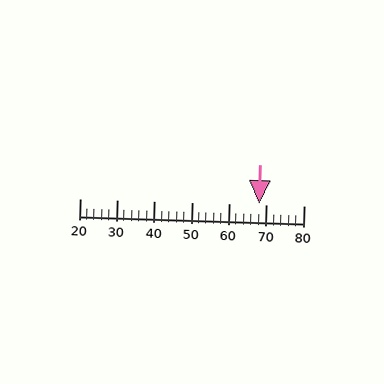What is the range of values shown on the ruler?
The ruler shows values from 20 to 80.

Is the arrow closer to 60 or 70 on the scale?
The arrow is closer to 70.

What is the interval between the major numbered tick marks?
The major tick marks are spaced 10 units apart.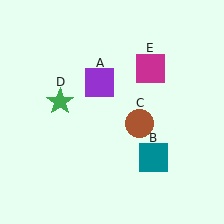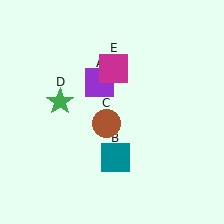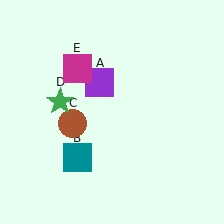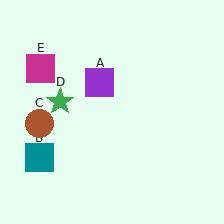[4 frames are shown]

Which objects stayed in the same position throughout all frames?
Purple square (object A) and green star (object D) remained stationary.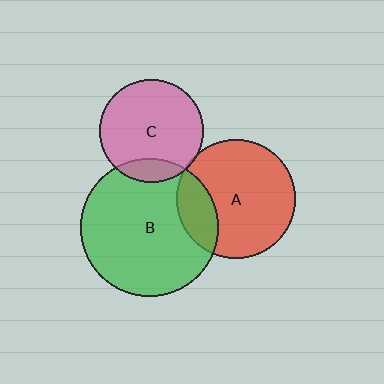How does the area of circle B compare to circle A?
Approximately 1.3 times.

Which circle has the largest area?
Circle B (green).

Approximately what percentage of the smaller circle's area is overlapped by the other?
Approximately 15%.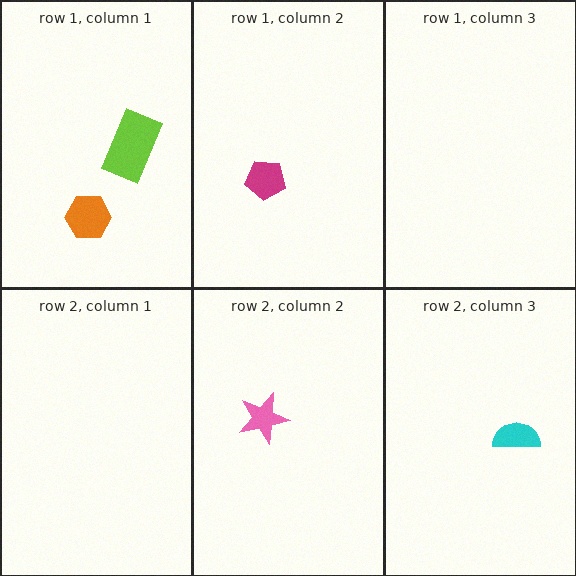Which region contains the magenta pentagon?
The row 1, column 2 region.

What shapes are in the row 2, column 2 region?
The pink star.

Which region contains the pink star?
The row 2, column 2 region.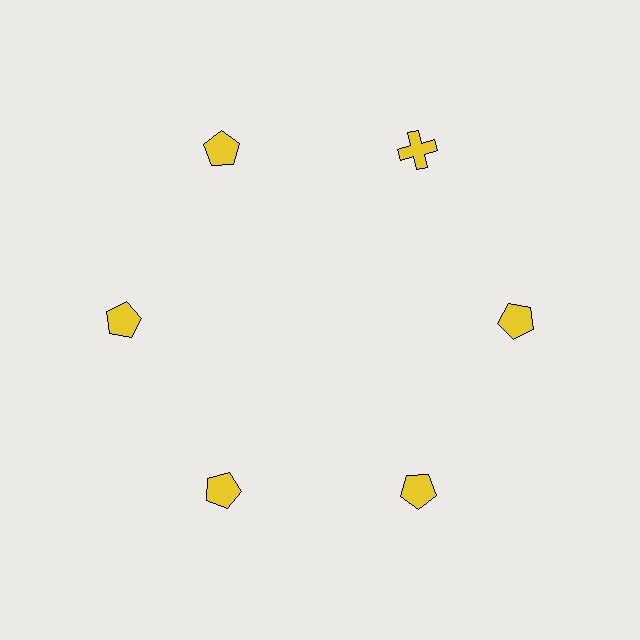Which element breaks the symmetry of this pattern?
The yellow cross at roughly the 1 o'clock position breaks the symmetry. All other shapes are yellow pentagons.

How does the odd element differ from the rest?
It has a different shape: cross instead of pentagon.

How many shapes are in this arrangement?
There are 6 shapes arranged in a ring pattern.